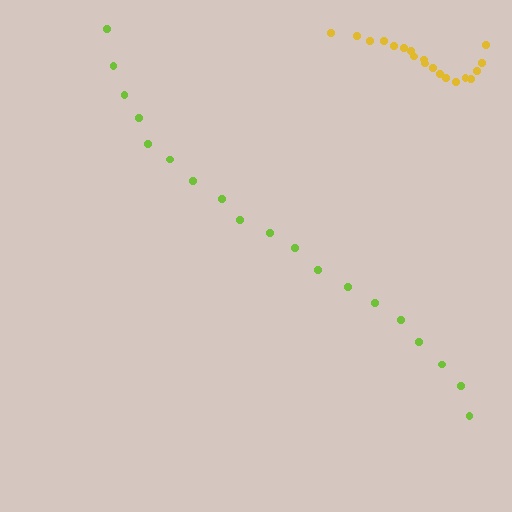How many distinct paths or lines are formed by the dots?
There are 2 distinct paths.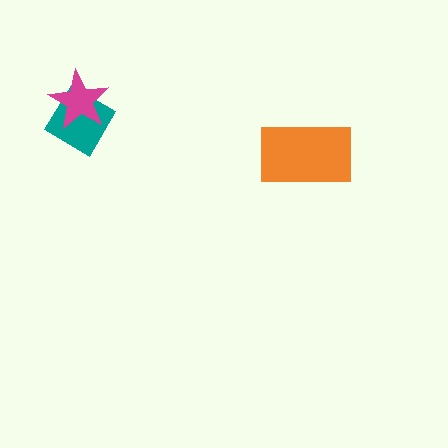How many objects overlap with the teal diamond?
1 object overlaps with the teal diamond.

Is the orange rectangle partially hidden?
No, no other shape covers it.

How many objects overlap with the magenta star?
1 object overlaps with the magenta star.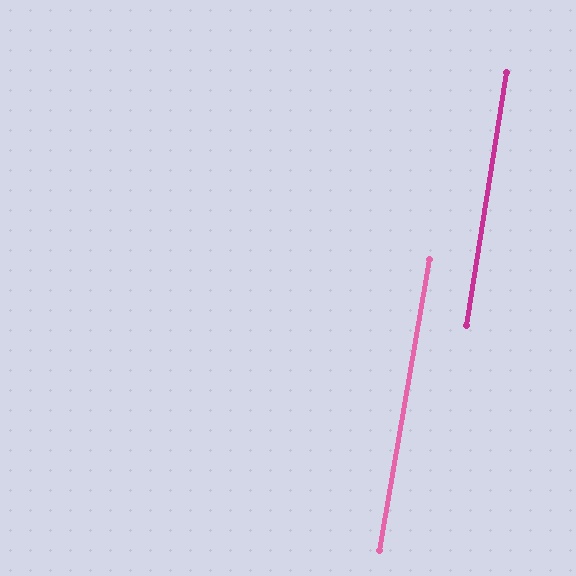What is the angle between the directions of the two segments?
Approximately 1 degree.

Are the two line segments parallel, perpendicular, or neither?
Parallel — their directions differ by only 0.9°.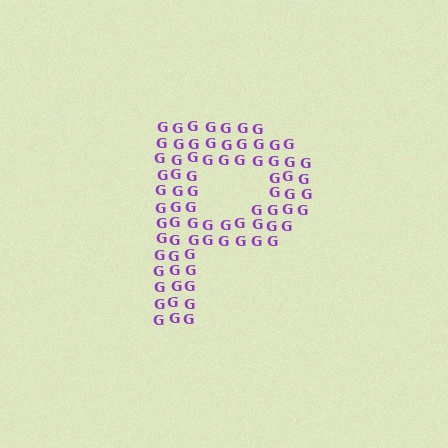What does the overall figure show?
The overall figure shows the letter P.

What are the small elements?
The small elements are letter G's.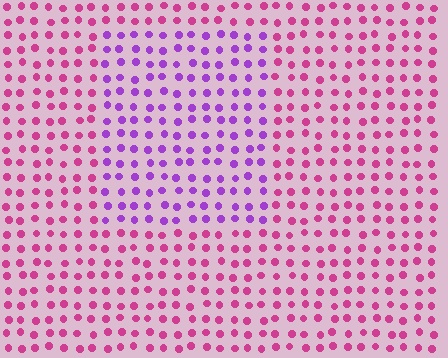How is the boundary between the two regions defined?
The boundary is defined purely by a slight shift in hue (about 44 degrees). Spacing, size, and orientation are identical on both sides.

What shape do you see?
I see a rectangle.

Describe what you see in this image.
The image is filled with small magenta elements in a uniform arrangement. A rectangle-shaped region is visible where the elements are tinted to a slightly different hue, forming a subtle color boundary.